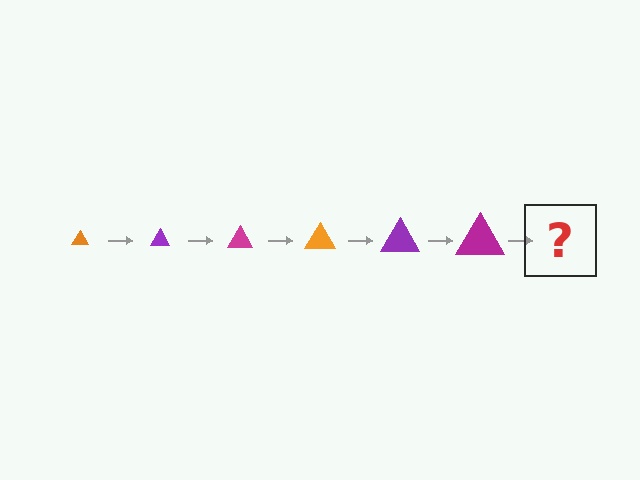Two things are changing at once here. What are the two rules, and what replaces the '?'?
The two rules are that the triangle grows larger each step and the color cycles through orange, purple, and magenta. The '?' should be an orange triangle, larger than the previous one.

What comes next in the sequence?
The next element should be an orange triangle, larger than the previous one.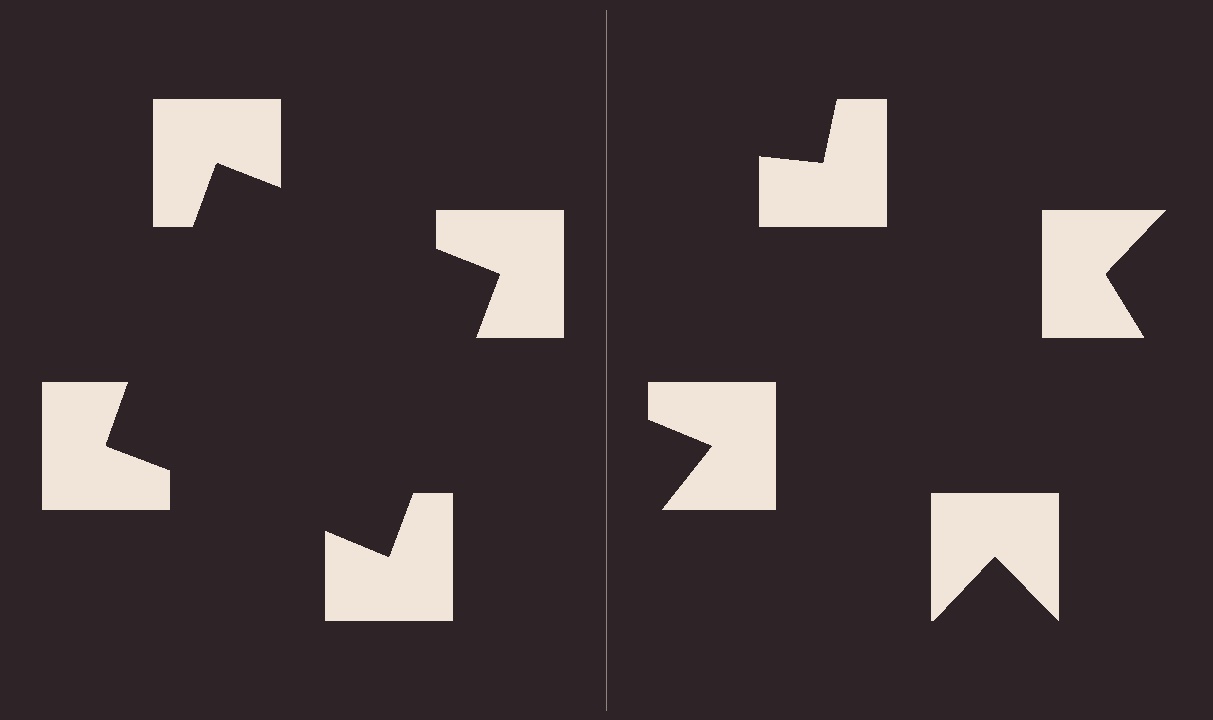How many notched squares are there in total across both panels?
8 — 4 on each side.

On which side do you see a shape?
An illusory square appears on the left side. On the right side the wedge cuts are rotated, so no coherent shape forms.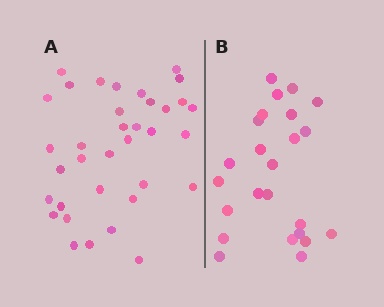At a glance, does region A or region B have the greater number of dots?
Region A (the left region) has more dots.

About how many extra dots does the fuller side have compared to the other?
Region A has roughly 12 or so more dots than region B.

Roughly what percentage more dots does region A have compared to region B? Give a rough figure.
About 45% more.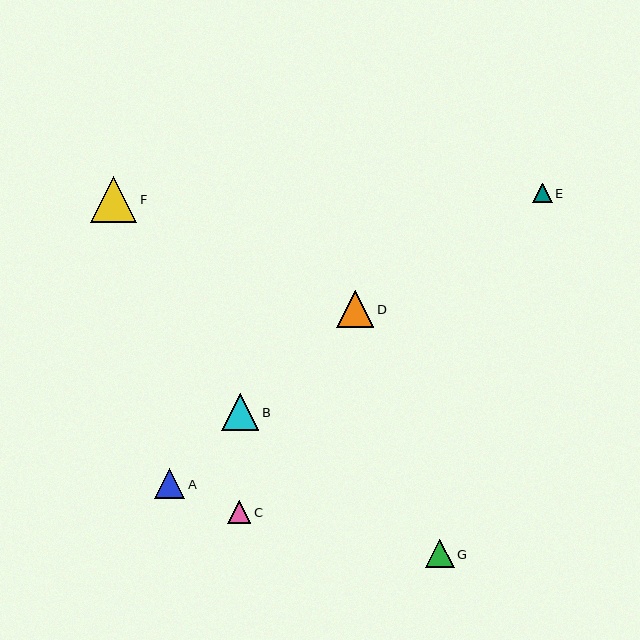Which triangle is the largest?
Triangle F is the largest with a size of approximately 46 pixels.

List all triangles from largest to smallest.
From largest to smallest: F, D, B, A, G, C, E.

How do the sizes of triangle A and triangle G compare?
Triangle A and triangle G are approximately the same size.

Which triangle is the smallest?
Triangle E is the smallest with a size of approximately 20 pixels.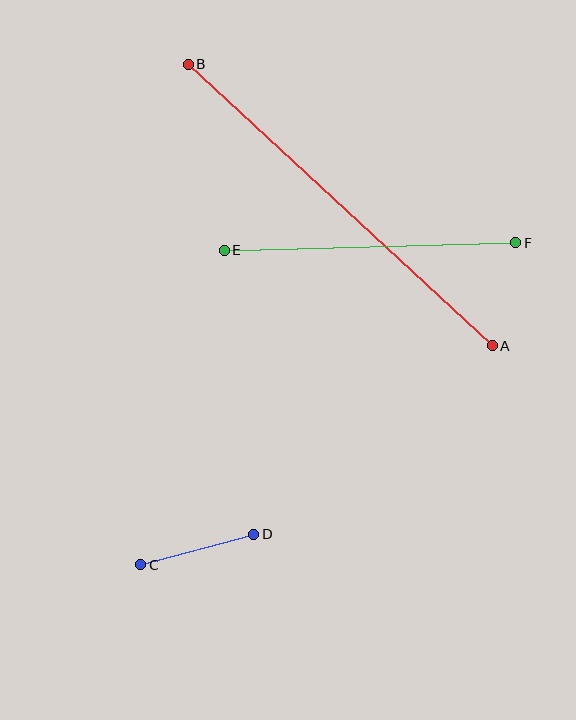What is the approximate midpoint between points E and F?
The midpoint is at approximately (370, 246) pixels.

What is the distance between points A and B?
The distance is approximately 414 pixels.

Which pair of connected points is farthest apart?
Points A and B are farthest apart.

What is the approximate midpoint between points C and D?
The midpoint is at approximately (197, 549) pixels.